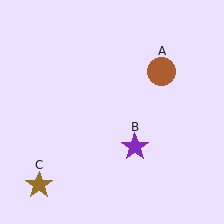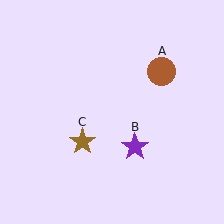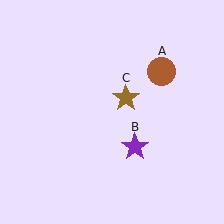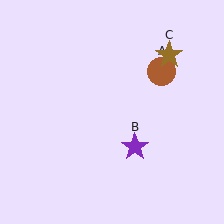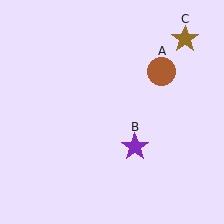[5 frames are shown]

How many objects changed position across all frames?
1 object changed position: brown star (object C).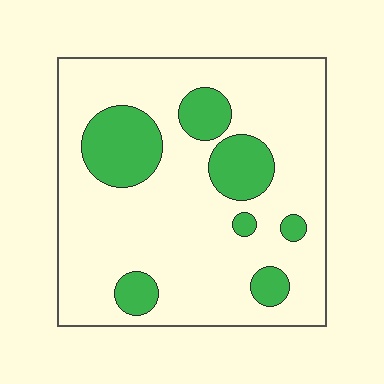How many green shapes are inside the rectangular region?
7.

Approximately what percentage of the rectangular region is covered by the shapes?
Approximately 20%.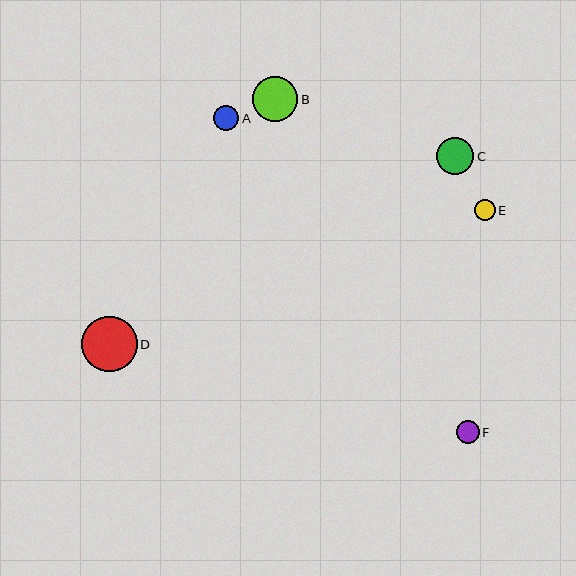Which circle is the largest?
Circle D is the largest with a size of approximately 56 pixels.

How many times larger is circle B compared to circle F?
Circle B is approximately 2.0 times the size of circle F.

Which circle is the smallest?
Circle E is the smallest with a size of approximately 21 pixels.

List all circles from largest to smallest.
From largest to smallest: D, B, C, A, F, E.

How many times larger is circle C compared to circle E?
Circle C is approximately 1.8 times the size of circle E.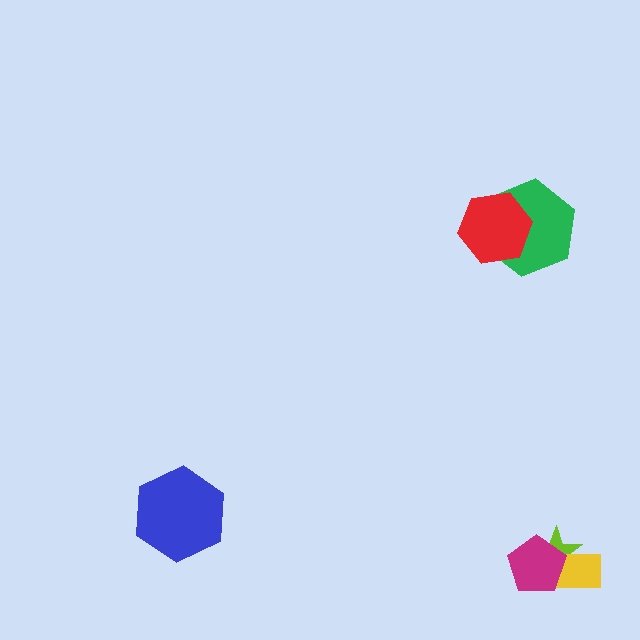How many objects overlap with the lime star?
2 objects overlap with the lime star.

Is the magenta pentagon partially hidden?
No, no other shape covers it.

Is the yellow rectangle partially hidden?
Yes, it is partially covered by another shape.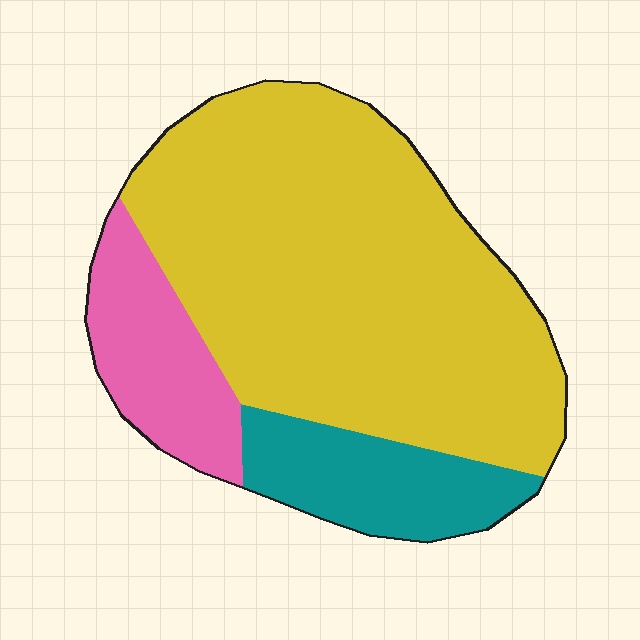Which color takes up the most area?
Yellow, at roughly 70%.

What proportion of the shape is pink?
Pink covers around 15% of the shape.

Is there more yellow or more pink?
Yellow.